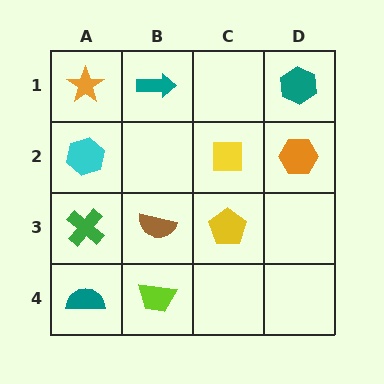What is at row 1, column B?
A teal arrow.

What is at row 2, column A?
A cyan hexagon.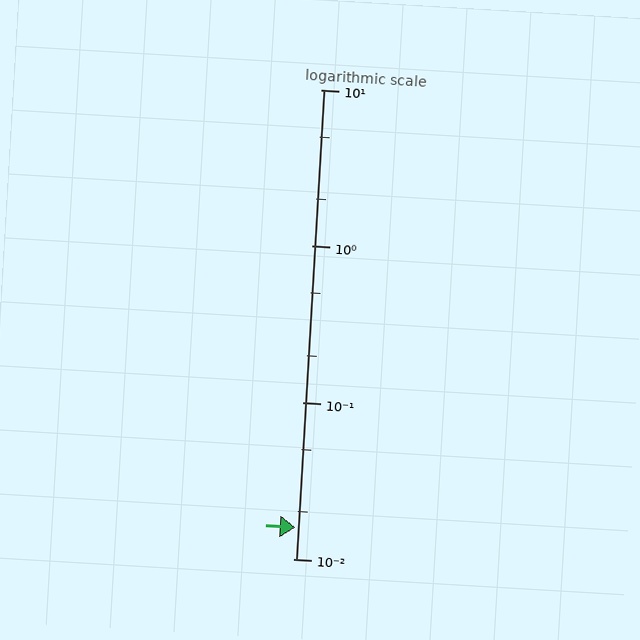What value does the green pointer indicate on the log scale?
The pointer indicates approximately 0.016.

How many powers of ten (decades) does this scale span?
The scale spans 3 decades, from 0.01 to 10.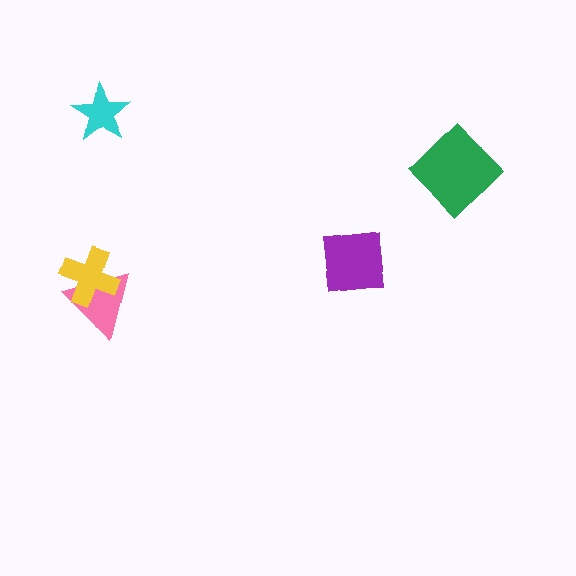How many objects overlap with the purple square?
0 objects overlap with the purple square.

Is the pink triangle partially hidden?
Yes, it is partially covered by another shape.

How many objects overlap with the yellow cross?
1 object overlaps with the yellow cross.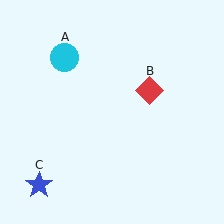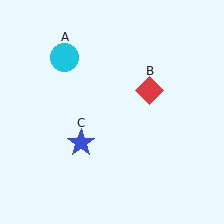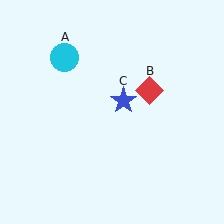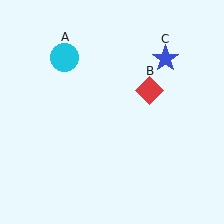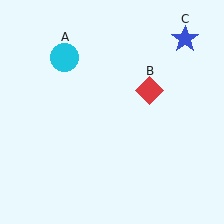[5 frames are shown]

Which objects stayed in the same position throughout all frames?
Cyan circle (object A) and red diamond (object B) remained stationary.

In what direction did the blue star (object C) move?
The blue star (object C) moved up and to the right.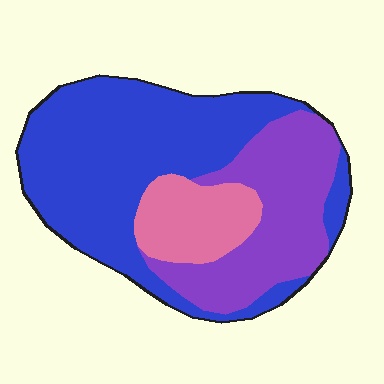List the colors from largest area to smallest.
From largest to smallest: blue, purple, pink.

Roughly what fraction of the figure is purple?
Purple takes up between a sixth and a third of the figure.